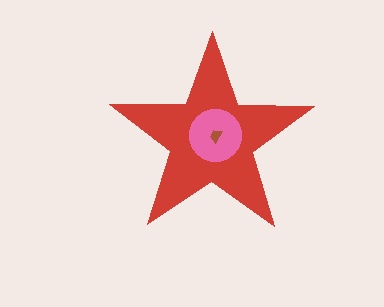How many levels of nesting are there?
3.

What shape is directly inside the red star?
The pink circle.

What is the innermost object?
The brown trapezoid.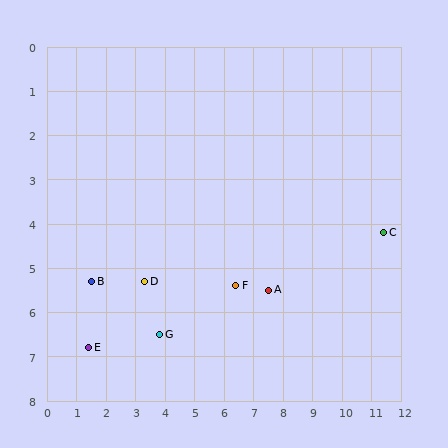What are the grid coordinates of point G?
Point G is at approximately (3.8, 6.5).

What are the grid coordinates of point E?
Point E is at approximately (1.4, 6.8).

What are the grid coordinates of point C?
Point C is at approximately (11.4, 4.2).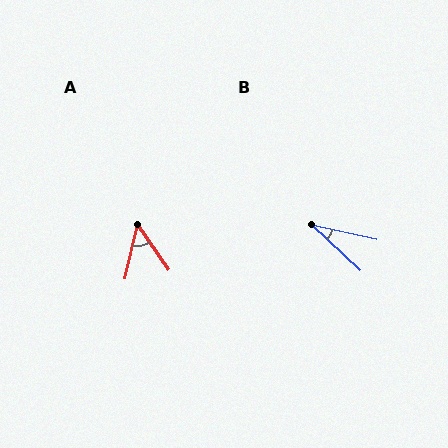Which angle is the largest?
A, at approximately 48 degrees.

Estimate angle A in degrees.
Approximately 48 degrees.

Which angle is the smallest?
B, at approximately 31 degrees.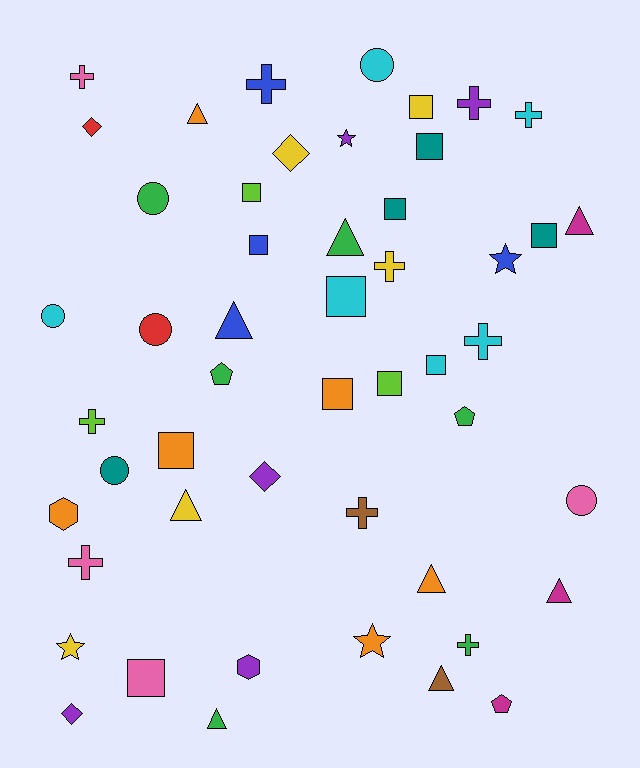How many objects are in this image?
There are 50 objects.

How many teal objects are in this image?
There are 4 teal objects.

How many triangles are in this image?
There are 9 triangles.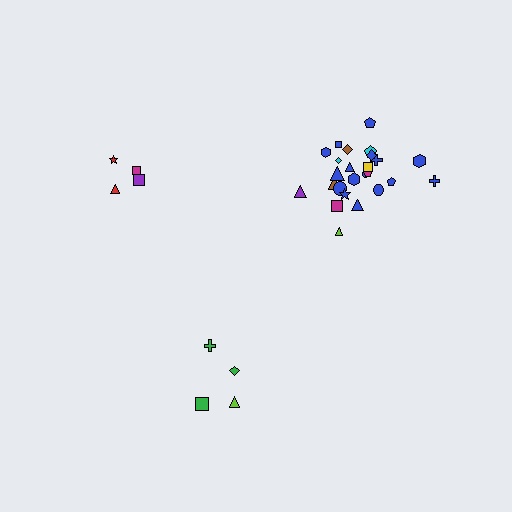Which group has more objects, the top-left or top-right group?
The top-right group.